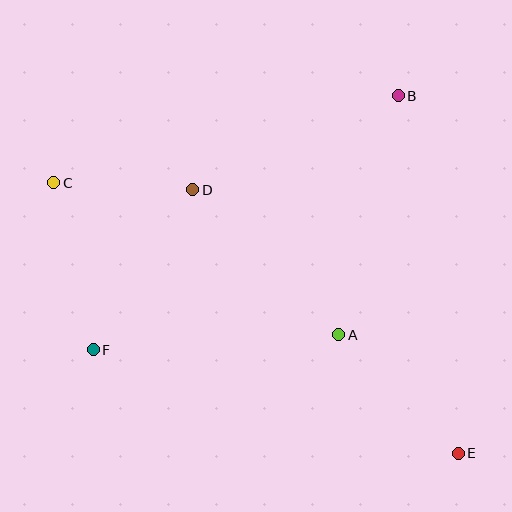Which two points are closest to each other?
Points C and D are closest to each other.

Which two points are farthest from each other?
Points C and E are farthest from each other.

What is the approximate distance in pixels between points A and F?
The distance between A and F is approximately 246 pixels.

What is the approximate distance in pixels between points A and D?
The distance between A and D is approximately 206 pixels.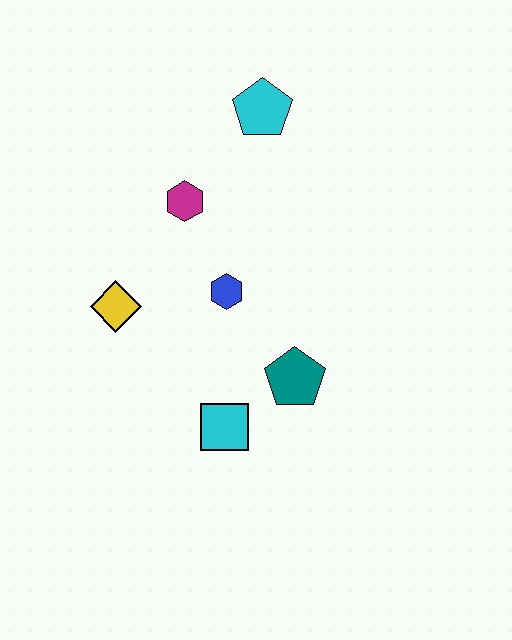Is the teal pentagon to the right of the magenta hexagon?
Yes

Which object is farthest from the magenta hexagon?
The cyan square is farthest from the magenta hexagon.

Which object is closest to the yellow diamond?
The blue hexagon is closest to the yellow diamond.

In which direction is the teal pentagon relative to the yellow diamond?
The teal pentagon is to the right of the yellow diamond.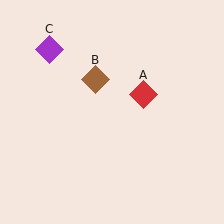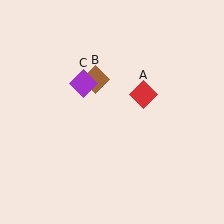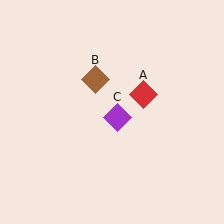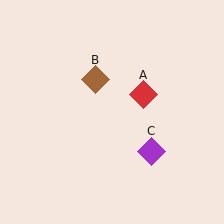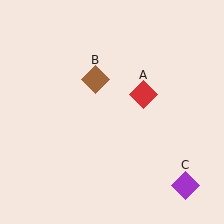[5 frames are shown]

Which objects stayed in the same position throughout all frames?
Red diamond (object A) and brown diamond (object B) remained stationary.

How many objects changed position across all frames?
1 object changed position: purple diamond (object C).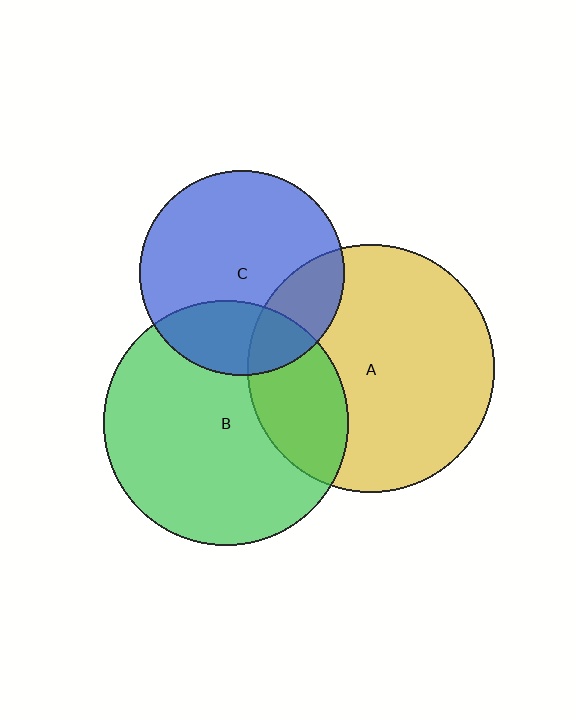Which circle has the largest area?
Circle A (yellow).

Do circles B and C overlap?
Yes.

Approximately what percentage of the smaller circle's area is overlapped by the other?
Approximately 25%.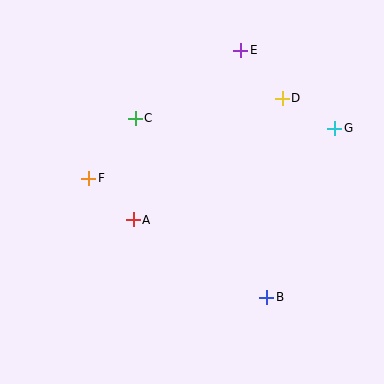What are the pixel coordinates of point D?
Point D is at (282, 99).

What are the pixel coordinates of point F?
Point F is at (89, 178).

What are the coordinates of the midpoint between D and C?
The midpoint between D and C is at (209, 108).